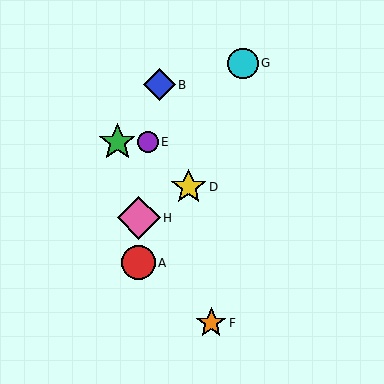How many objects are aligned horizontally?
2 objects (C, E) are aligned horizontally.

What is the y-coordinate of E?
Object E is at y≈142.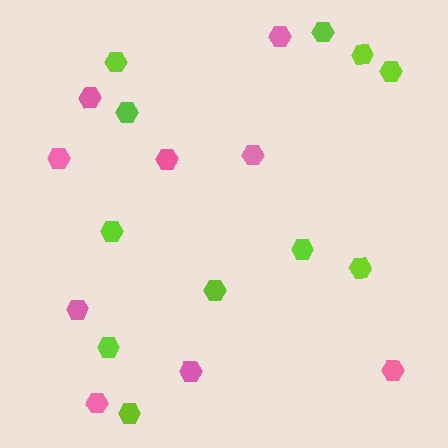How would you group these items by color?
There are 2 groups: one group of pink hexagons (9) and one group of lime hexagons (11).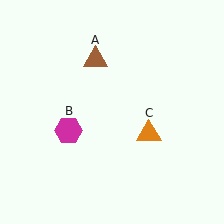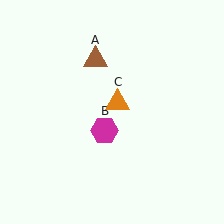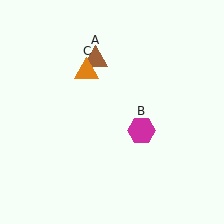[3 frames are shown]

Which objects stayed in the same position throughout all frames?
Brown triangle (object A) remained stationary.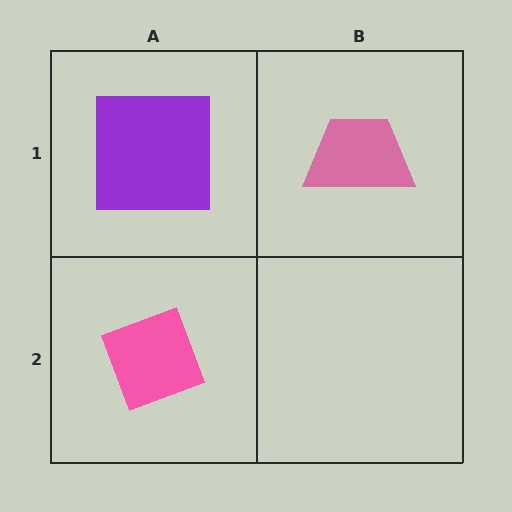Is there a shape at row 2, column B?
No, that cell is empty.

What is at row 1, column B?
A pink trapezoid.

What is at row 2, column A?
A pink diamond.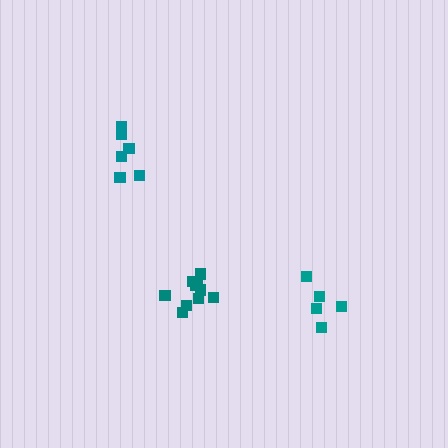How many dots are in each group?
Group 1: 6 dots, Group 2: 10 dots, Group 3: 5 dots (21 total).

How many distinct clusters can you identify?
There are 3 distinct clusters.